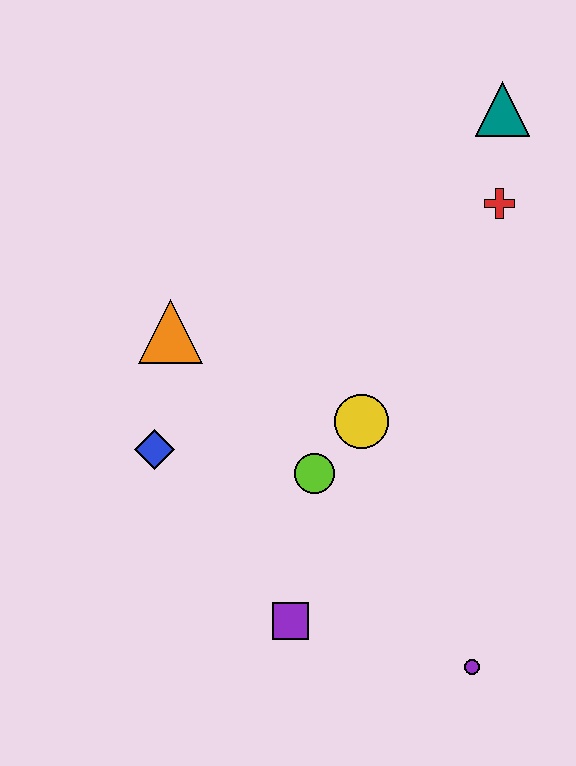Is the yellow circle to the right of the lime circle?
Yes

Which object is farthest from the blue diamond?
The teal triangle is farthest from the blue diamond.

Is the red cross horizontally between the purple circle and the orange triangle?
No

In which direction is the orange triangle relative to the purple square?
The orange triangle is above the purple square.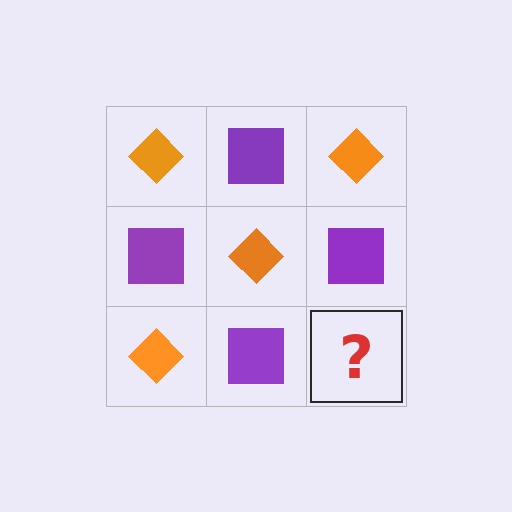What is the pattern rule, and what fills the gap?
The rule is that it alternates orange diamond and purple square in a checkerboard pattern. The gap should be filled with an orange diamond.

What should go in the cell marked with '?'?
The missing cell should contain an orange diamond.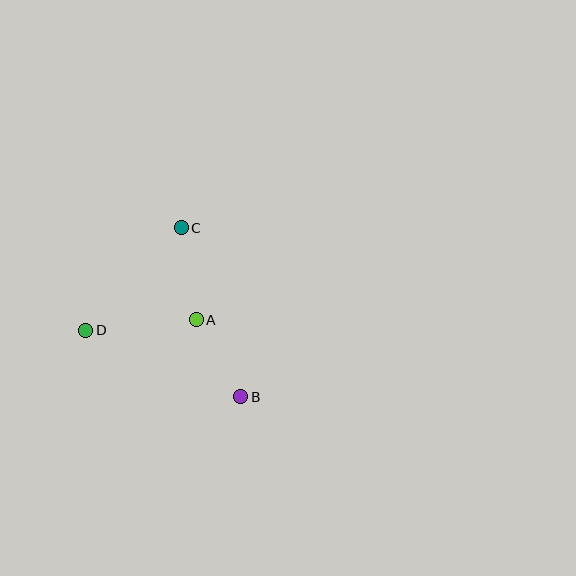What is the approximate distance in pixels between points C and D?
The distance between C and D is approximately 140 pixels.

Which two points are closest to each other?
Points A and B are closest to each other.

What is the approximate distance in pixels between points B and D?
The distance between B and D is approximately 169 pixels.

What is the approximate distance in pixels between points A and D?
The distance between A and D is approximately 111 pixels.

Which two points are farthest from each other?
Points B and C are farthest from each other.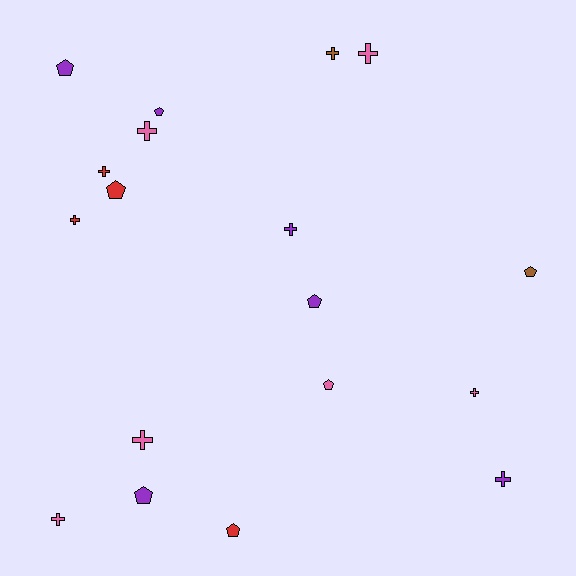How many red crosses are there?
There are 2 red crosses.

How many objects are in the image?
There are 18 objects.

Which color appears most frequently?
Purple, with 6 objects.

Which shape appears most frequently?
Cross, with 10 objects.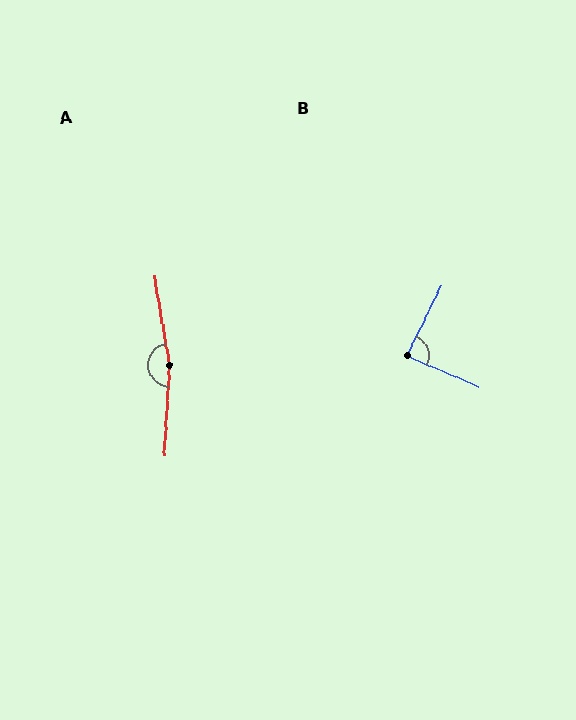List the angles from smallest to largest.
B (87°), A (167°).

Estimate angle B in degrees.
Approximately 87 degrees.